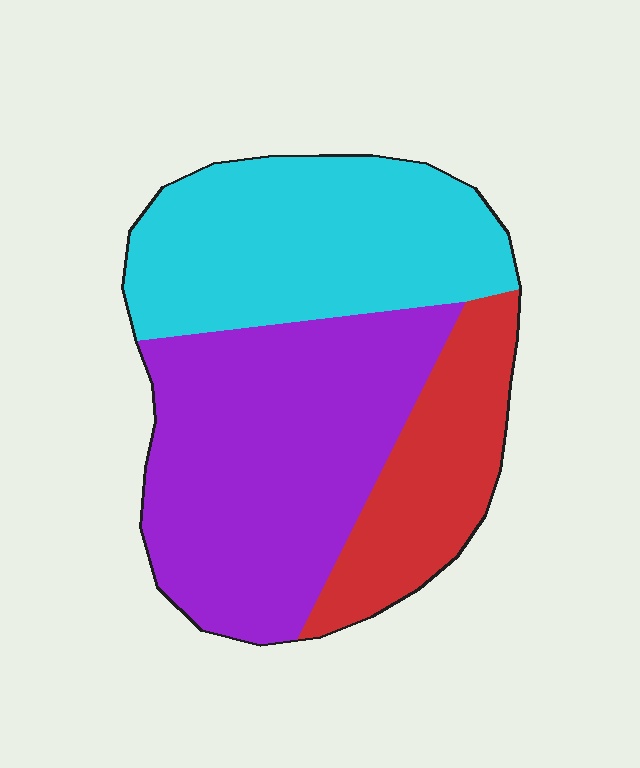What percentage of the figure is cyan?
Cyan covers 35% of the figure.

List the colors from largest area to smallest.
From largest to smallest: purple, cyan, red.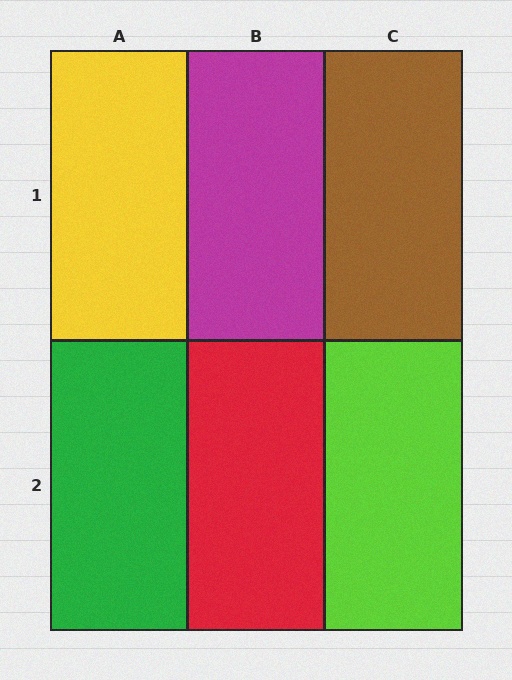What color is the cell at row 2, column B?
Red.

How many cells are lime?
1 cell is lime.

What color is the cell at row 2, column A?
Green.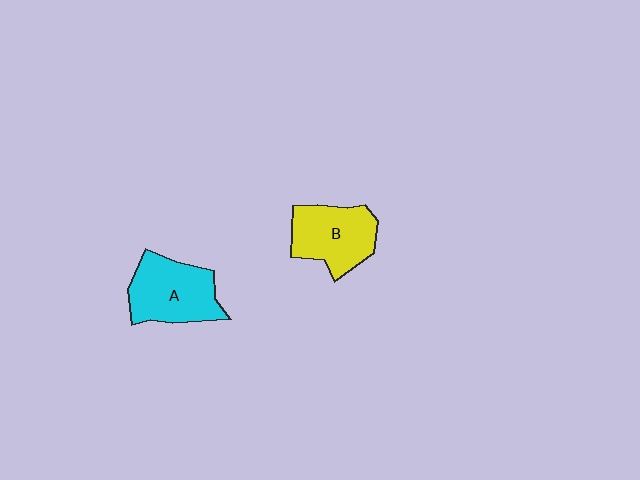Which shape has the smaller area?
Shape B (yellow).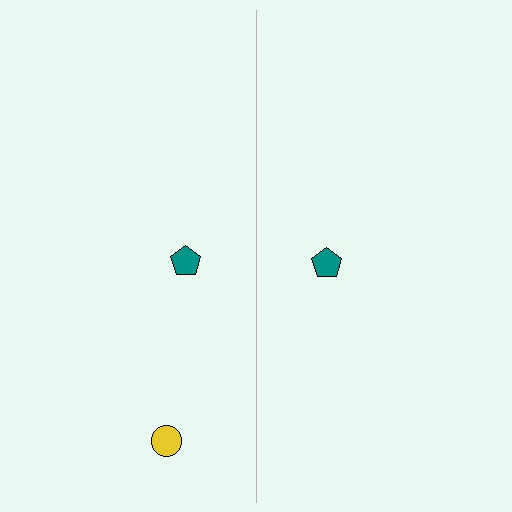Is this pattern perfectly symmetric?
No, the pattern is not perfectly symmetric. A yellow circle is missing from the right side.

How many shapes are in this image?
There are 3 shapes in this image.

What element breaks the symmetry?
A yellow circle is missing from the right side.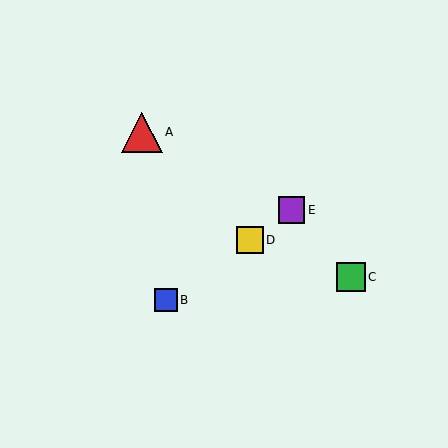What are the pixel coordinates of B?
Object B is at (166, 300).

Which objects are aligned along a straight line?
Objects B, D, E are aligned along a straight line.